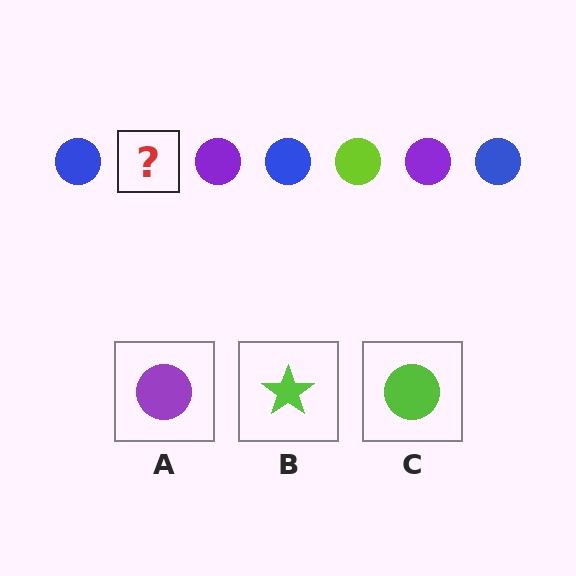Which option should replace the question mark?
Option C.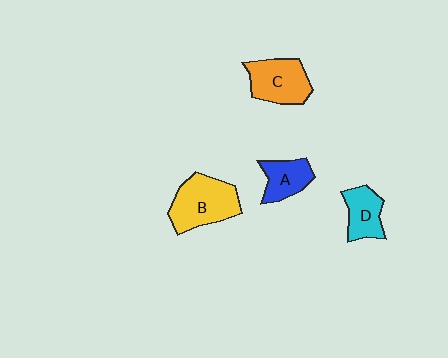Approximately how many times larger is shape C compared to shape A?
Approximately 1.4 times.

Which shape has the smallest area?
Shape A (blue).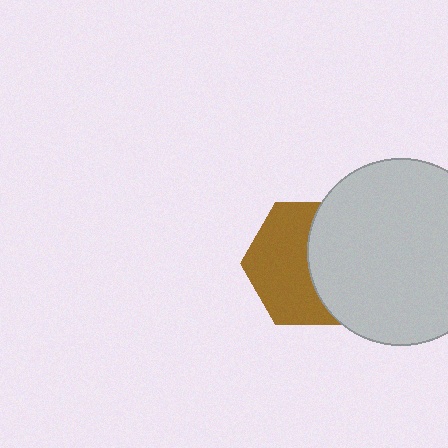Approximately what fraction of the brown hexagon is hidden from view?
Roughly 46% of the brown hexagon is hidden behind the light gray circle.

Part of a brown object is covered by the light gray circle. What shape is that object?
It is a hexagon.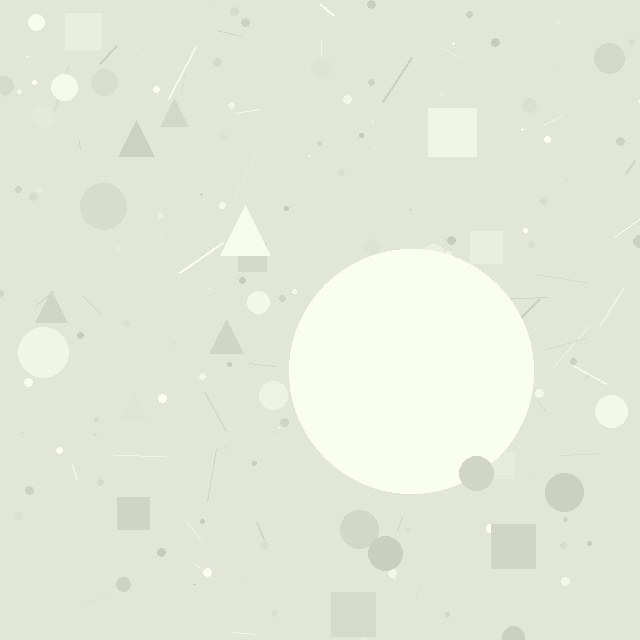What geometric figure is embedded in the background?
A circle is embedded in the background.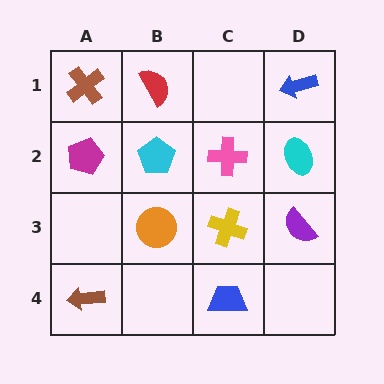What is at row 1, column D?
A blue arrow.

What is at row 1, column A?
A brown cross.